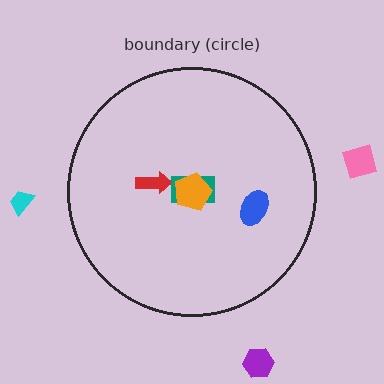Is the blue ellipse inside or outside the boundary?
Inside.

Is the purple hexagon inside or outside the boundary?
Outside.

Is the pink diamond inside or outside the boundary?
Outside.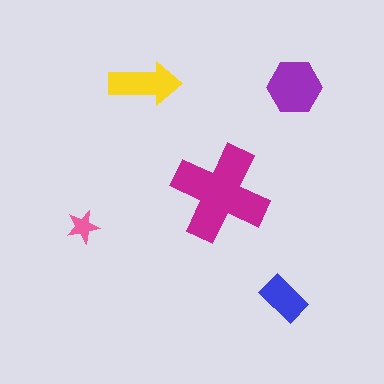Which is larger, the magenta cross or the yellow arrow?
The magenta cross.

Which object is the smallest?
The pink star.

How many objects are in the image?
There are 5 objects in the image.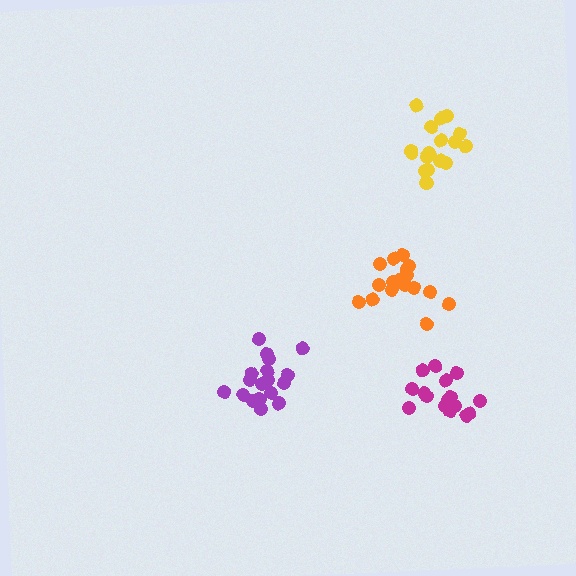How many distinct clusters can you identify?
There are 4 distinct clusters.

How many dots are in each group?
Group 1: 17 dots, Group 2: 18 dots, Group 3: 17 dots, Group 4: 16 dots (68 total).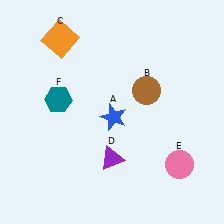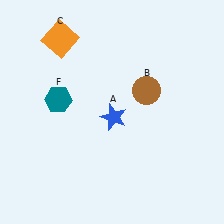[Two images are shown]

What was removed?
The pink circle (E), the purple triangle (D) were removed in Image 2.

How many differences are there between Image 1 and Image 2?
There are 2 differences between the two images.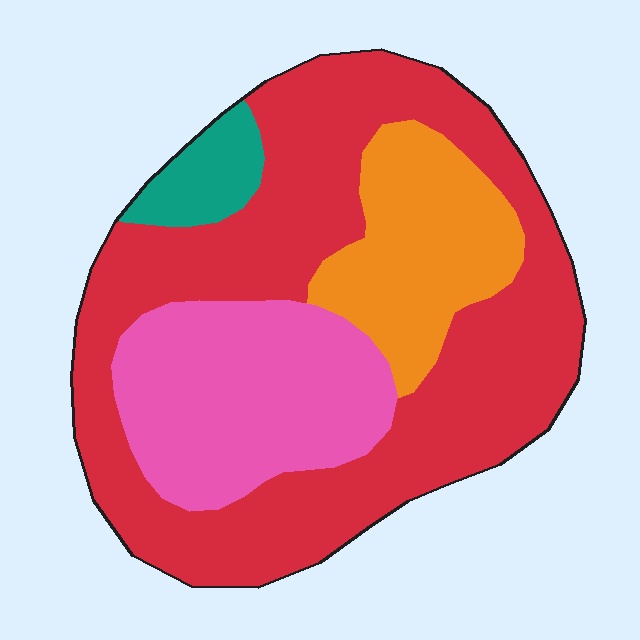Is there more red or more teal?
Red.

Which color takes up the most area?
Red, at roughly 55%.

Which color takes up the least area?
Teal, at roughly 5%.